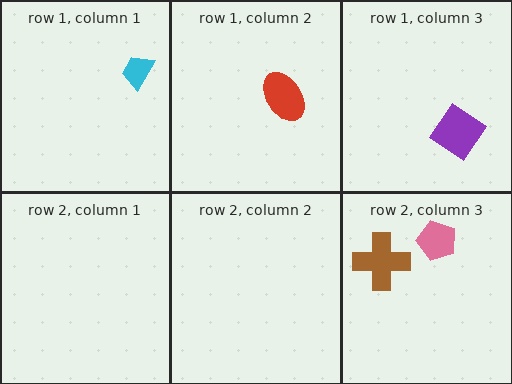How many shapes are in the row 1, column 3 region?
1.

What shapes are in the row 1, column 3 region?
The purple diamond.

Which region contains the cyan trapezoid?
The row 1, column 1 region.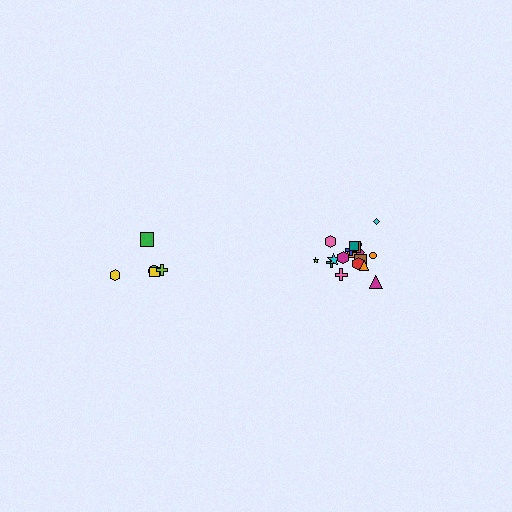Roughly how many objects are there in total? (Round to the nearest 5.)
Roughly 25 objects in total.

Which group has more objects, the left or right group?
The right group.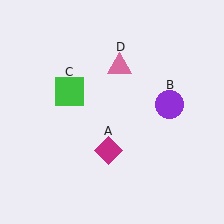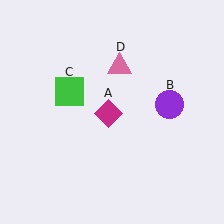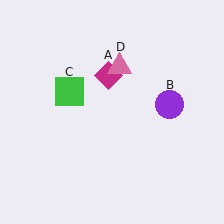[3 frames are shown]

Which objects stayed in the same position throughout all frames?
Purple circle (object B) and green square (object C) and pink triangle (object D) remained stationary.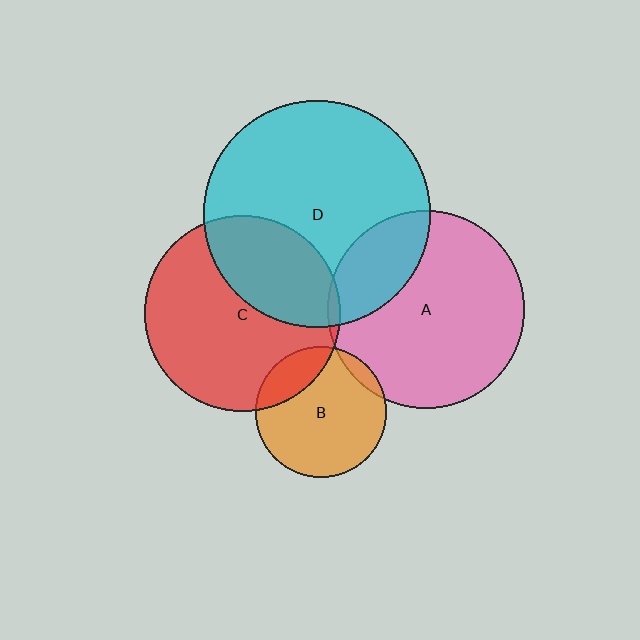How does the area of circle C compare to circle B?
Approximately 2.2 times.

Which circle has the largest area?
Circle D (cyan).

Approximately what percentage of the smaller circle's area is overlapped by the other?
Approximately 35%.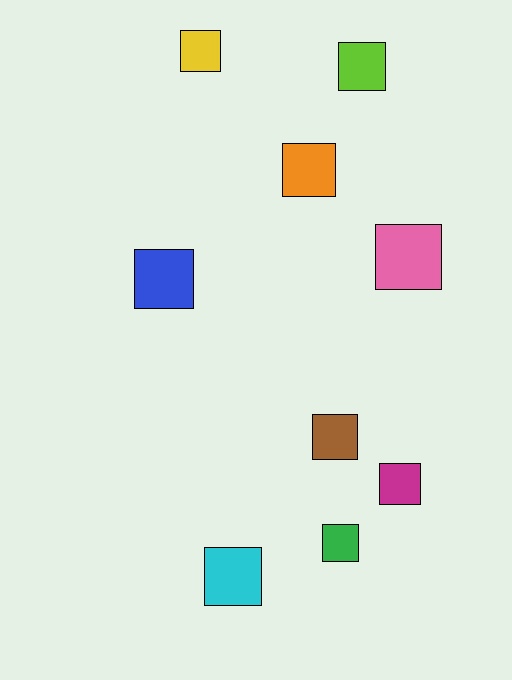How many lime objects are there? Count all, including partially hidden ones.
There is 1 lime object.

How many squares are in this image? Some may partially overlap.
There are 9 squares.